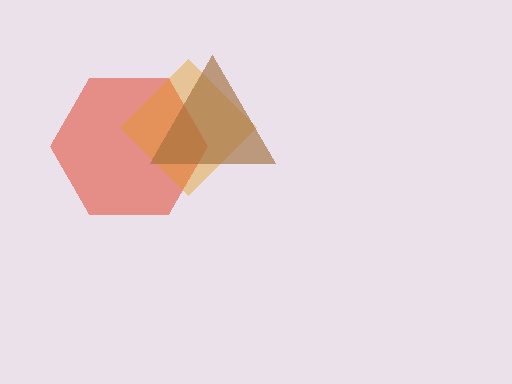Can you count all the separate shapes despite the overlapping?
Yes, there are 3 separate shapes.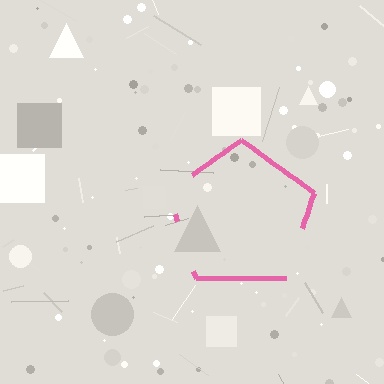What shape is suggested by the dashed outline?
The dashed outline suggests a pentagon.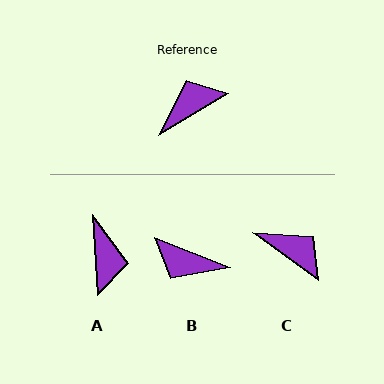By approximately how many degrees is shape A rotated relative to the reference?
Approximately 116 degrees clockwise.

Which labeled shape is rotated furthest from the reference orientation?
B, about 128 degrees away.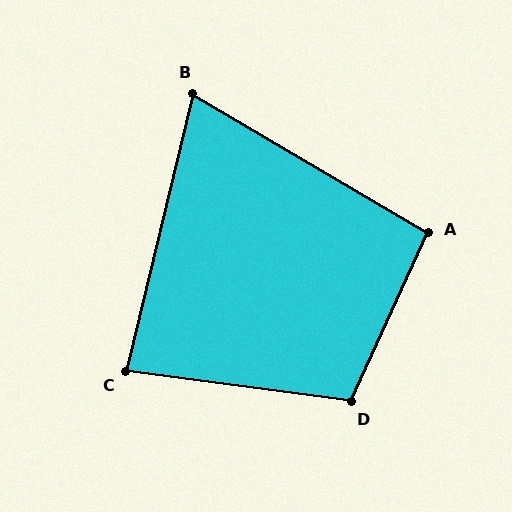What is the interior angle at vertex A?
Approximately 96 degrees (obtuse).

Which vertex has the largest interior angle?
D, at approximately 107 degrees.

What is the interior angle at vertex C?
Approximately 84 degrees (acute).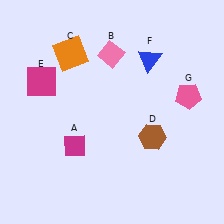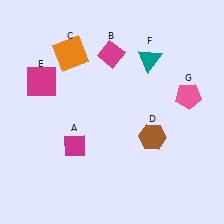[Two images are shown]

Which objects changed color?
B changed from pink to magenta. F changed from blue to teal.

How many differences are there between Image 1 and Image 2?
There are 2 differences between the two images.